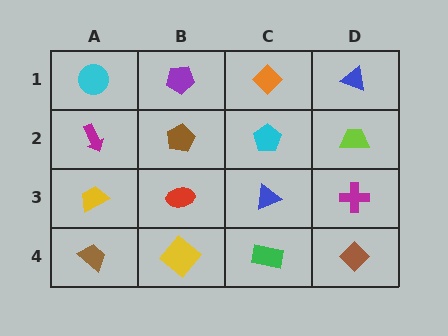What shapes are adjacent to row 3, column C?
A cyan pentagon (row 2, column C), a green rectangle (row 4, column C), a red ellipse (row 3, column B), a magenta cross (row 3, column D).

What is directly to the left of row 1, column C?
A purple pentagon.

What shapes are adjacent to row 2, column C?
An orange diamond (row 1, column C), a blue triangle (row 3, column C), a brown pentagon (row 2, column B), a lime trapezoid (row 2, column D).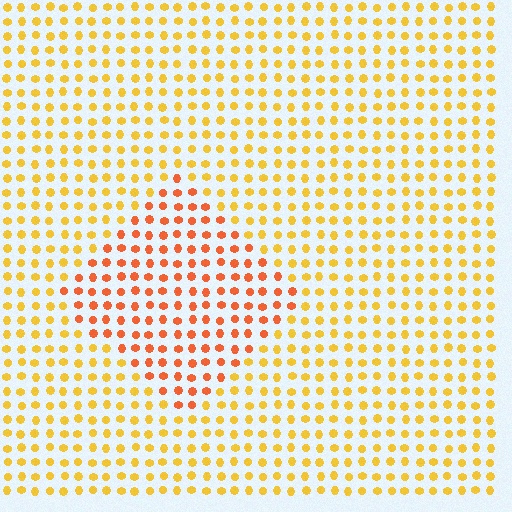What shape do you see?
I see a diamond.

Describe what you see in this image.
The image is filled with small yellow elements in a uniform arrangement. A diamond-shaped region is visible where the elements are tinted to a slightly different hue, forming a subtle color boundary.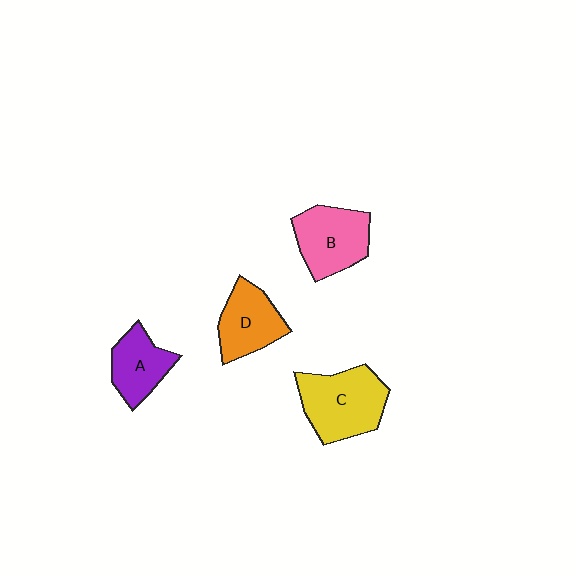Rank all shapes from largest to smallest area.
From largest to smallest: C (yellow), B (pink), D (orange), A (purple).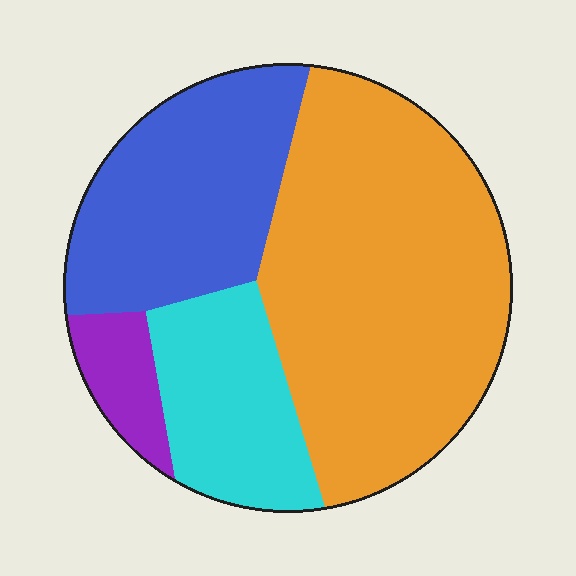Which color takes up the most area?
Orange, at roughly 50%.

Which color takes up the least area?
Purple, at roughly 5%.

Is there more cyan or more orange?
Orange.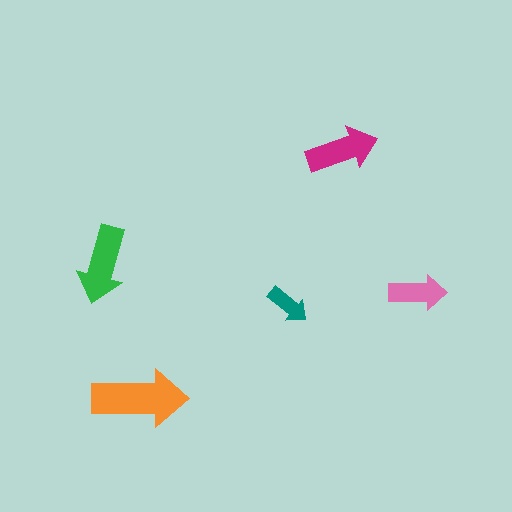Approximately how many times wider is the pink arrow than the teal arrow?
About 1.5 times wider.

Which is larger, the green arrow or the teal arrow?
The green one.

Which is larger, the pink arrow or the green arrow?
The green one.